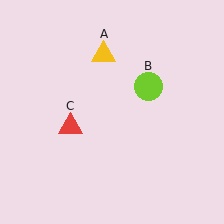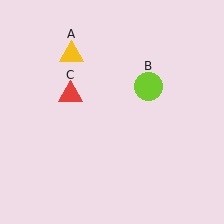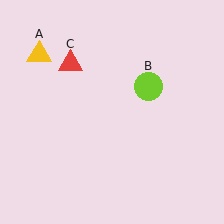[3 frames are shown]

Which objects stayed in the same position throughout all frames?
Lime circle (object B) remained stationary.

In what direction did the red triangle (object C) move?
The red triangle (object C) moved up.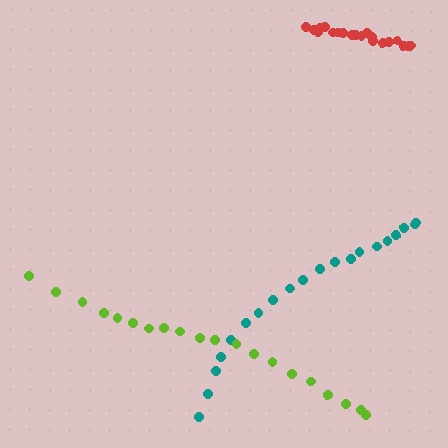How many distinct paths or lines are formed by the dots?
There are 3 distinct paths.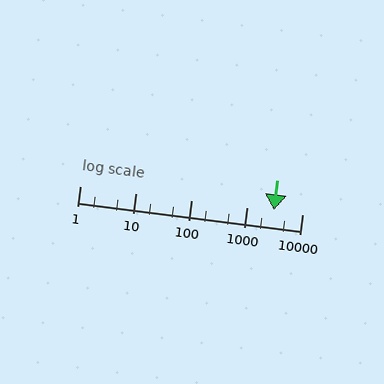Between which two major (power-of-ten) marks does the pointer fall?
The pointer is between 1000 and 10000.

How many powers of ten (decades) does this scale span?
The scale spans 4 decades, from 1 to 10000.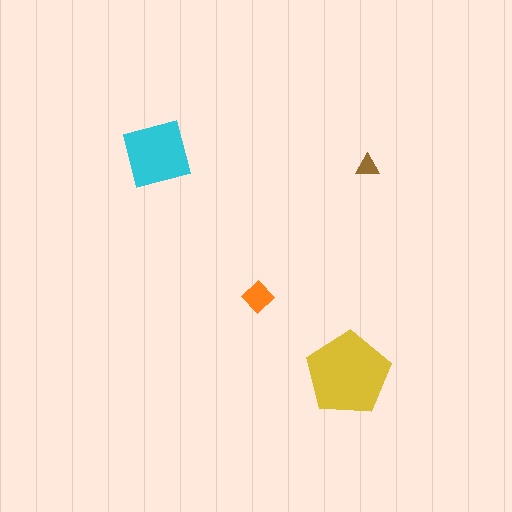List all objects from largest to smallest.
The yellow pentagon, the cyan square, the orange diamond, the brown triangle.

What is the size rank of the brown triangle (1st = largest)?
4th.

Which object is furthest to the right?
The brown triangle is rightmost.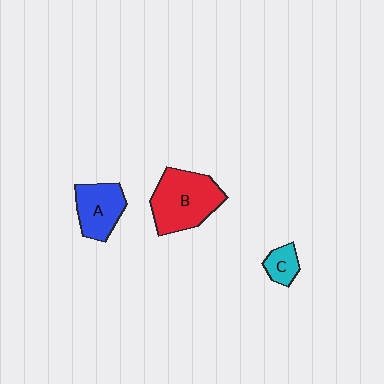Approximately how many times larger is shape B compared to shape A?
Approximately 1.5 times.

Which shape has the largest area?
Shape B (red).